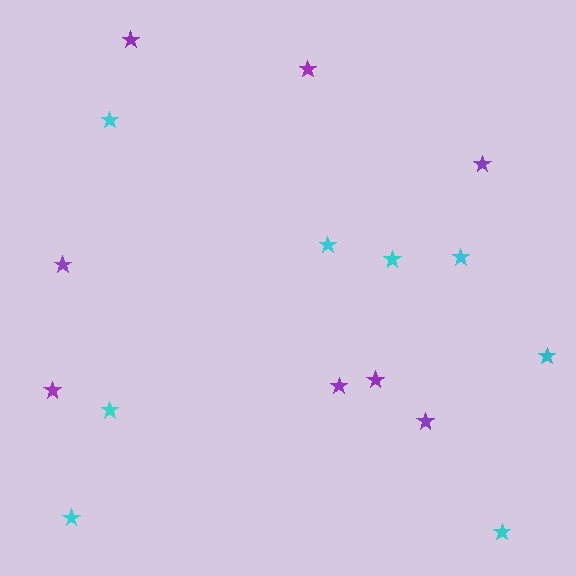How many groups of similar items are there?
There are 2 groups: one group of purple stars (8) and one group of cyan stars (8).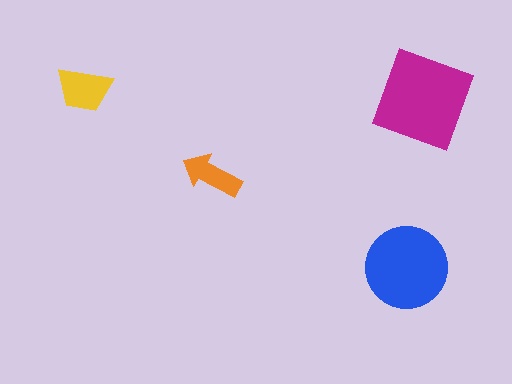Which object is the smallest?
The orange arrow.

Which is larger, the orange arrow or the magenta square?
The magenta square.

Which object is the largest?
The magenta square.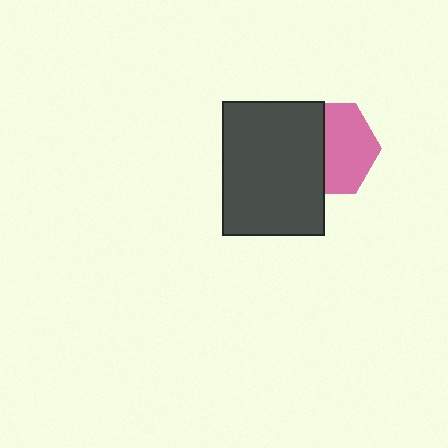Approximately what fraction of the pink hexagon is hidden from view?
Roughly 45% of the pink hexagon is hidden behind the dark gray rectangle.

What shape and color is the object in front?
The object in front is a dark gray rectangle.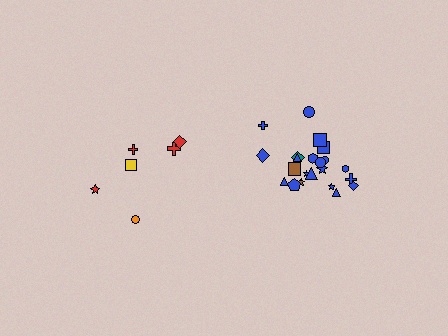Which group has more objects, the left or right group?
The right group.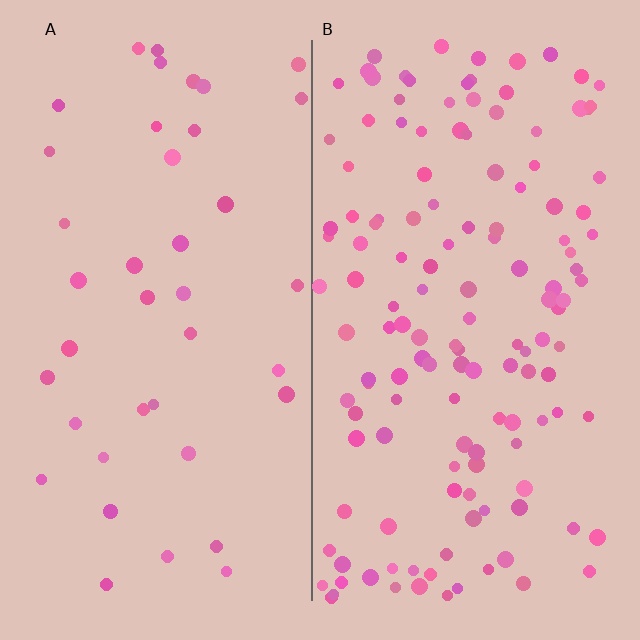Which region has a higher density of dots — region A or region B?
B (the right).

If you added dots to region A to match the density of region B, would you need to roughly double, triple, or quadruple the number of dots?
Approximately triple.